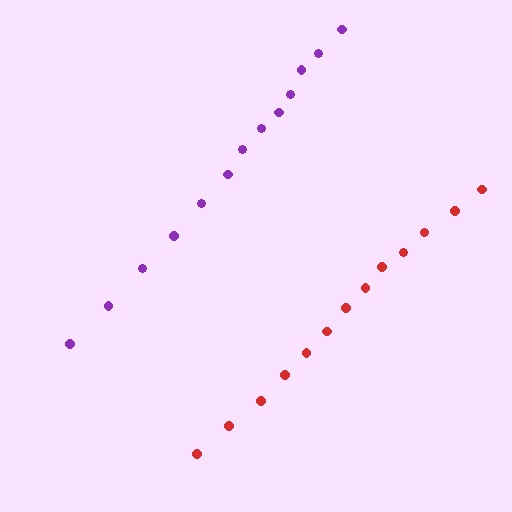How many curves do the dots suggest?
There are 2 distinct paths.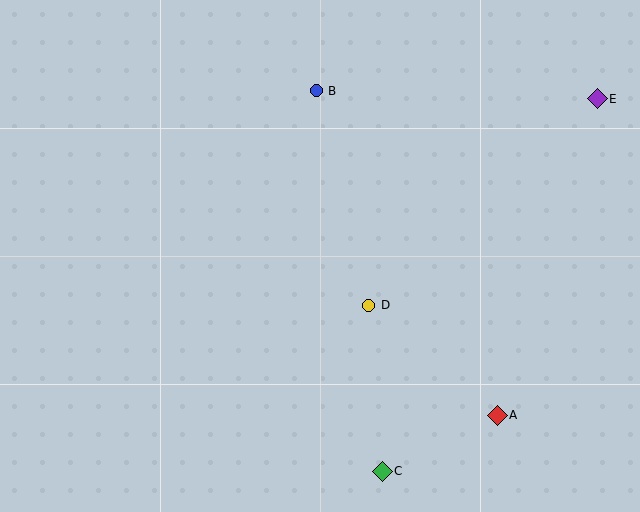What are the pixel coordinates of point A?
Point A is at (497, 415).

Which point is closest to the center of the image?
Point D at (369, 305) is closest to the center.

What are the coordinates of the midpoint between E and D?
The midpoint between E and D is at (483, 202).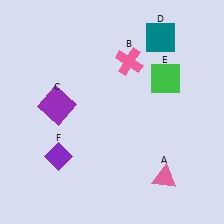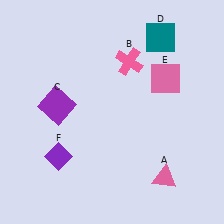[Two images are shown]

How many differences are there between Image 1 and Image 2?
There is 1 difference between the two images.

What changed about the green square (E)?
In Image 1, E is green. In Image 2, it changed to pink.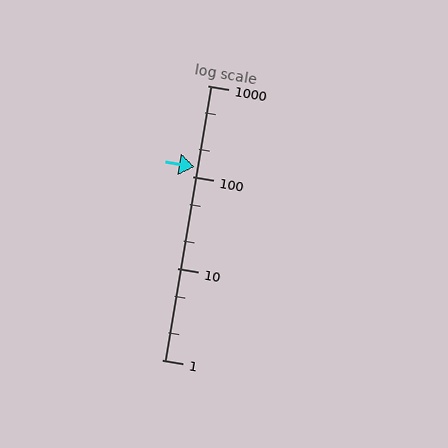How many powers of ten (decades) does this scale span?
The scale spans 3 decades, from 1 to 1000.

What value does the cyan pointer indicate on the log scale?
The pointer indicates approximately 130.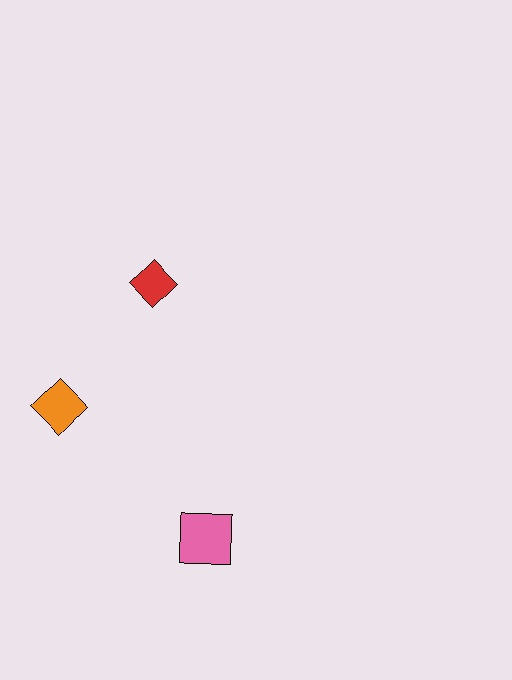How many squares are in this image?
There is 1 square.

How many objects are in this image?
There are 3 objects.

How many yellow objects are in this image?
There are no yellow objects.